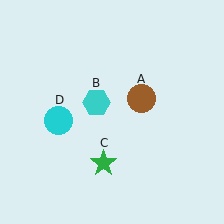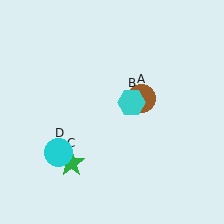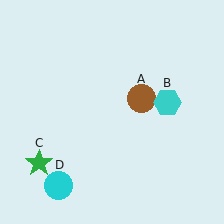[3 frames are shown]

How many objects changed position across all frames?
3 objects changed position: cyan hexagon (object B), green star (object C), cyan circle (object D).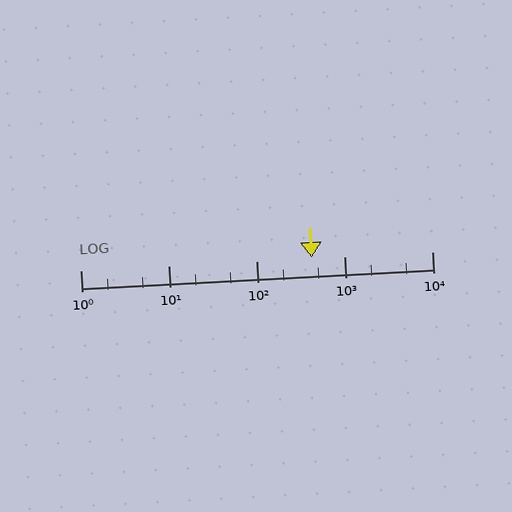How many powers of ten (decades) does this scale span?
The scale spans 4 decades, from 1 to 10000.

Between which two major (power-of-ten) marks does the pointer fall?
The pointer is between 100 and 1000.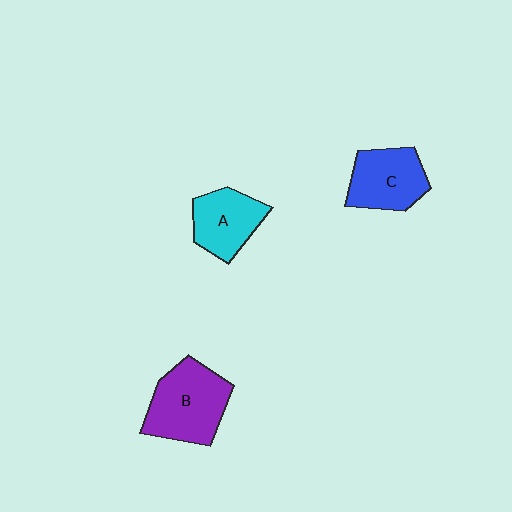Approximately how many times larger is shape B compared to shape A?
Approximately 1.4 times.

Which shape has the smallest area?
Shape A (cyan).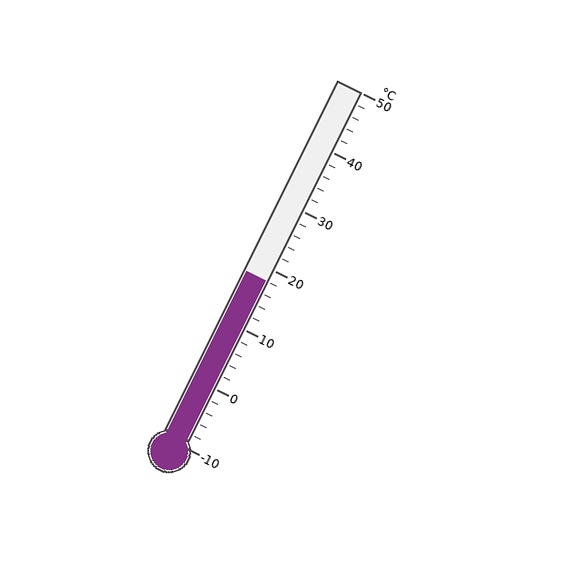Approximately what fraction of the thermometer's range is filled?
The thermometer is filled to approximately 45% of its range.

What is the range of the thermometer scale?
The thermometer scale ranges from -10°C to 50°C.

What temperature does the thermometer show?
The thermometer shows approximately 18°C.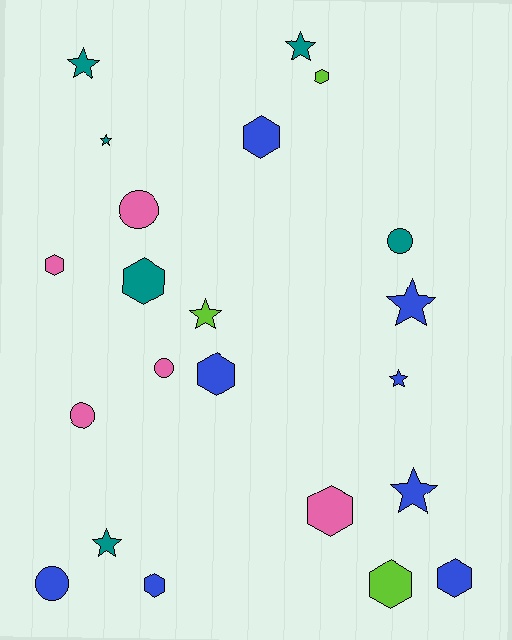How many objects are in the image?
There are 22 objects.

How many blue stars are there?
There are 3 blue stars.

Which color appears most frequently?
Blue, with 8 objects.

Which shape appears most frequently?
Hexagon, with 9 objects.